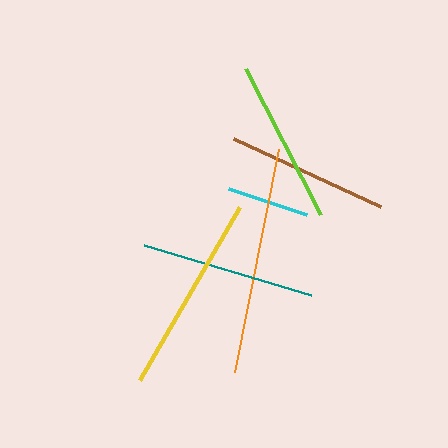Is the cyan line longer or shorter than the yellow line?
The yellow line is longer than the cyan line.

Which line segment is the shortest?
The cyan line is the shortest at approximately 82 pixels.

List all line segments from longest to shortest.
From longest to shortest: orange, yellow, teal, lime, brown, cyan.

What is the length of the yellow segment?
The yellow segment is approximately 200 pixels long.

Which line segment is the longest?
The orange line is the longest at approximately 228 pixels.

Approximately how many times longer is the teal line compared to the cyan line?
The teal line is approximately 2.1 times the length of the cyan line.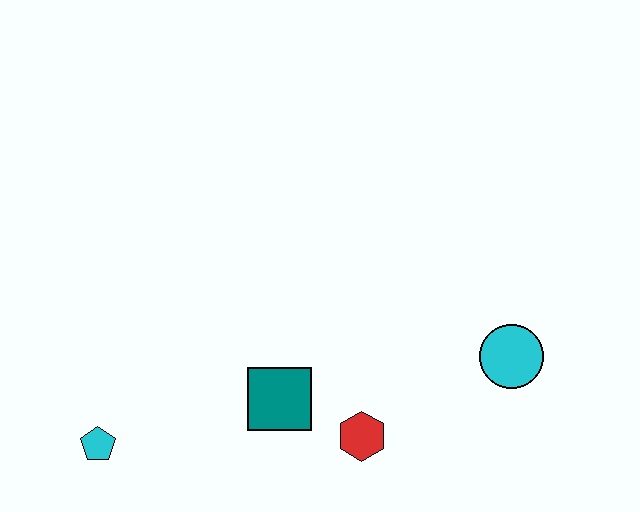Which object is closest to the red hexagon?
The teal square is closest to the red hexagon.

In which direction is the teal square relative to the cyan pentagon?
The teal square is to the right of the cyan pentagon.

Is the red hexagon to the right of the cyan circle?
No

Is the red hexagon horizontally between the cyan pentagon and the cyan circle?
Yes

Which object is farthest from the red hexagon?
The cyan pentagon is farthest from the red hexagon.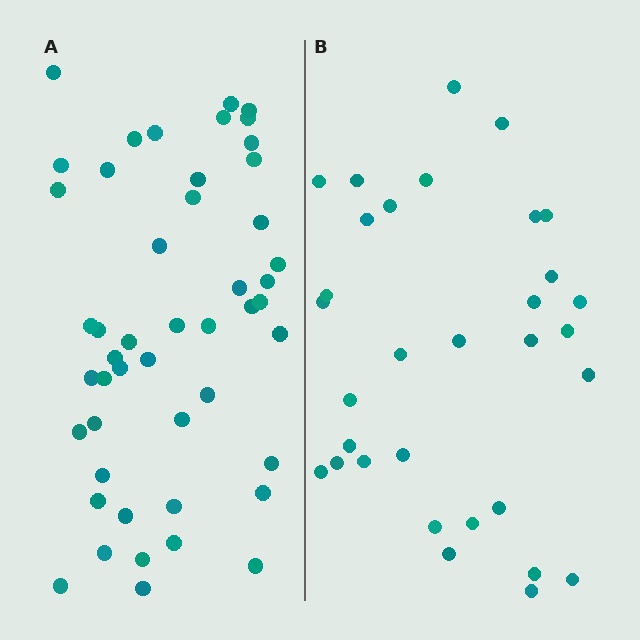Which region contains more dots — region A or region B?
Region A (the left region) has more dots.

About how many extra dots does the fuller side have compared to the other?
Region A has approximately 15 more dots than region B.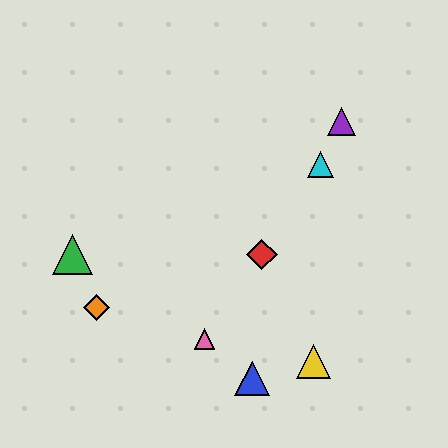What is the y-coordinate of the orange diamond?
The orange diamond is at y≈307.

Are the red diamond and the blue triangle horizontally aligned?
No, the red diamond is at y≈254 and the blue triangle is at y≈379.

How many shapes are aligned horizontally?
2 shapes (the red diamond, the green triangle) are aligned horizontally.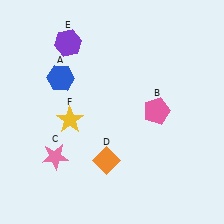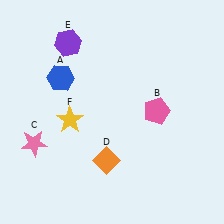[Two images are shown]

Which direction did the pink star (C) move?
The pink star (C) moved left.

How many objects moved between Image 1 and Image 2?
1 object moved between the two images.